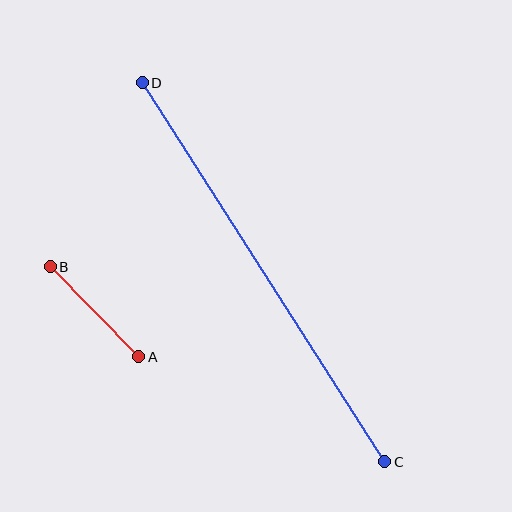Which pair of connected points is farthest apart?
Points C and D are farthest apart.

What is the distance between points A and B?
The distance is approximately 126 pixels.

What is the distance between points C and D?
The distance is approximately 450 pixels.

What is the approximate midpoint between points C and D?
The midpoint is at approximately (264, 272) pixels.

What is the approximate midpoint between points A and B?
The midpoint is at approximately (95, 312) pixels.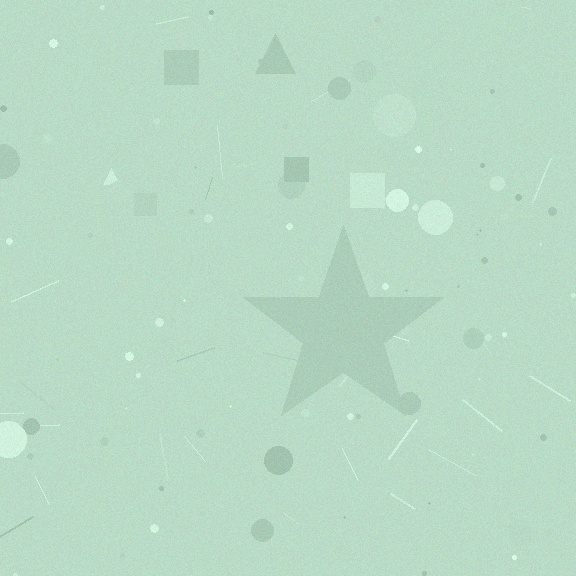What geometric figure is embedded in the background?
A star is embedded in the background.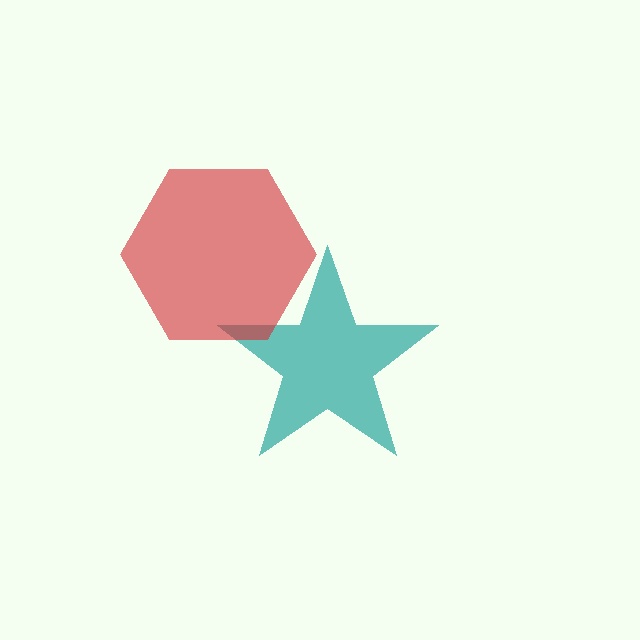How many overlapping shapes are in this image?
There are 2 overlapping shapes in the image.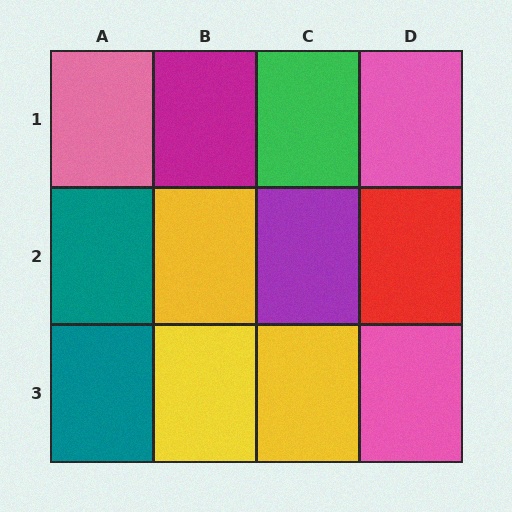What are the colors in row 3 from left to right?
Teal, yellow, yellow, pink.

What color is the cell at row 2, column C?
Purple.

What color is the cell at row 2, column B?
Yellow.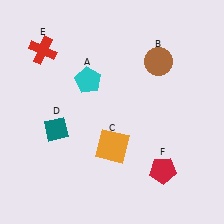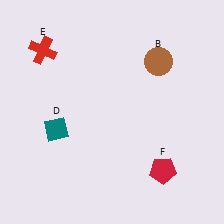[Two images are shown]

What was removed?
The cyan pentagon (A), the orange square (C) were removed in Image 2.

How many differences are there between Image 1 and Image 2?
There are 2 differences between the two images.